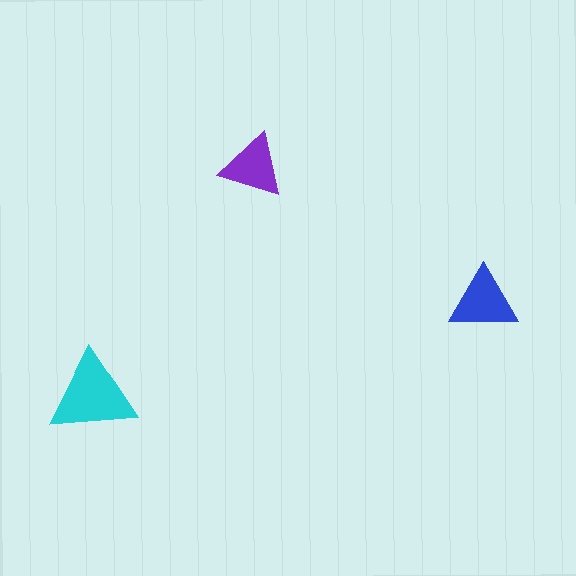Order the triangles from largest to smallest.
the cyan one, the blue one, the purple one.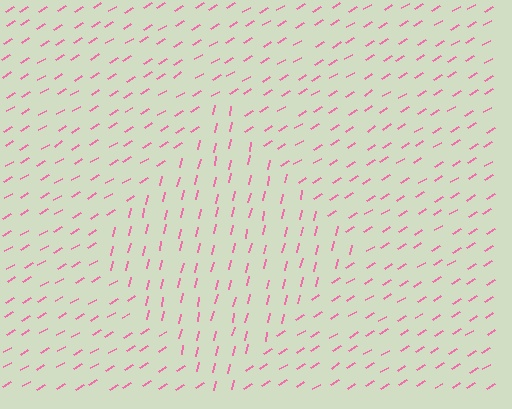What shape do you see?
I see a diamond.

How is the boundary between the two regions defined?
The boundary is defined purely by a change in line orientation (approximately 45 degrees difference). All lines are the same color and thickness.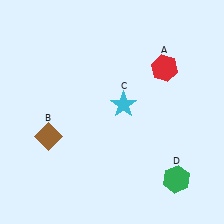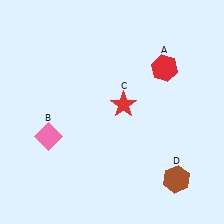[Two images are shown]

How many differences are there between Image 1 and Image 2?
There are 3 differences between the two images.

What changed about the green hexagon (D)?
In Image 1, D is green. In Image 2, it changed to brown.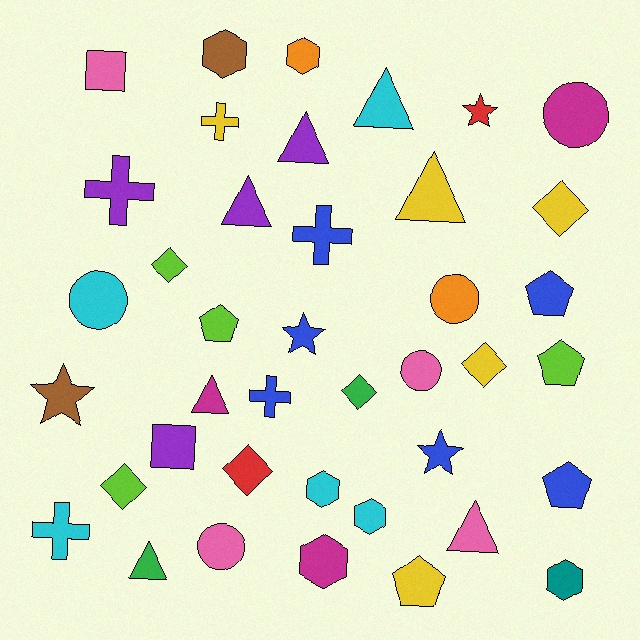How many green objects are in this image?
There are 2 green objects.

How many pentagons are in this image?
There are 5 pentagons.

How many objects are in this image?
There are 40 objects.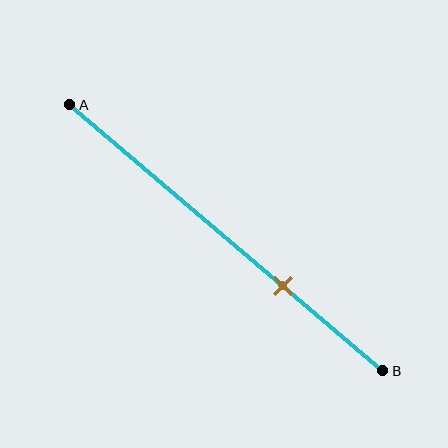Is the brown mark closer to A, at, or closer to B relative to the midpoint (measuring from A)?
The brown mark is closer to point B than the midpoint of segment AB.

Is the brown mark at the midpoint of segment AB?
No, the mark is at about 70% from A, not at the 50% midpoint.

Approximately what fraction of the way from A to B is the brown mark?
The brown mark is approximately 70% of the way from A to B.